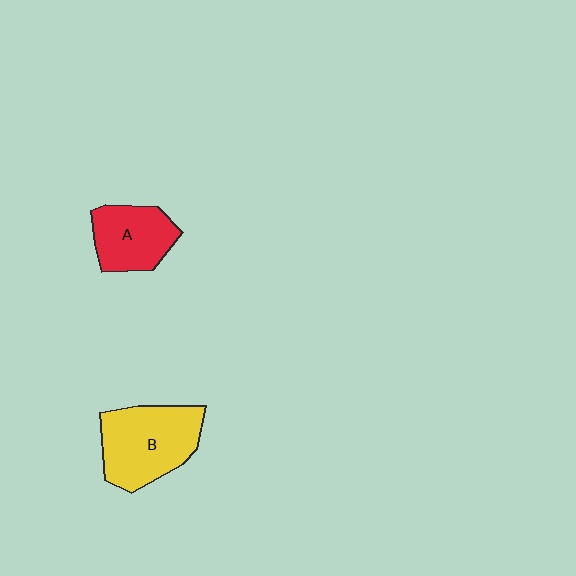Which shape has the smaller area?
Shape A (red).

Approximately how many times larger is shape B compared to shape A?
Approximately 1.4 times.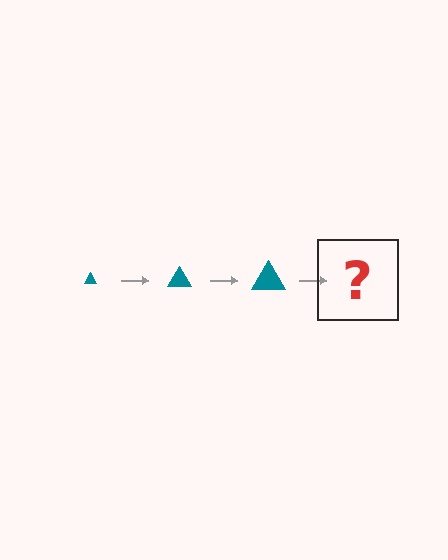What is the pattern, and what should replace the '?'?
The pattern is that the triangle gets progressively larger each step. The '?' should be a teal triangle, larger than the previous one.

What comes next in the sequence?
The next element should be a teal triangle, larger than the previous one.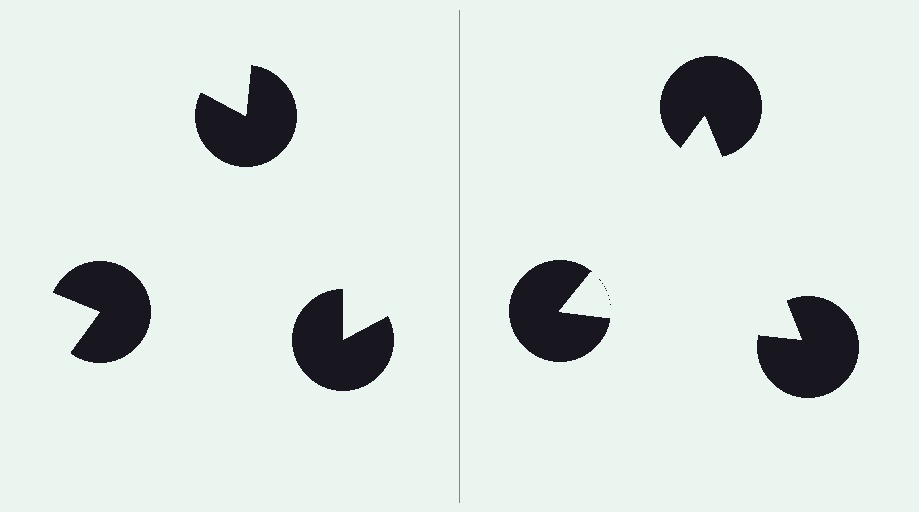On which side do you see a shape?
An illusory triangle appears on the right side. On the left side the wedge cuts are rotated, so no coherent shape forms.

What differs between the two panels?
The pac-man discs are positioned identically on both sides; only the wedge orientations differ. On the right they align to a triangle; on the left they are misaligned.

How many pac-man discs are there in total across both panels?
6 — 3 on each side.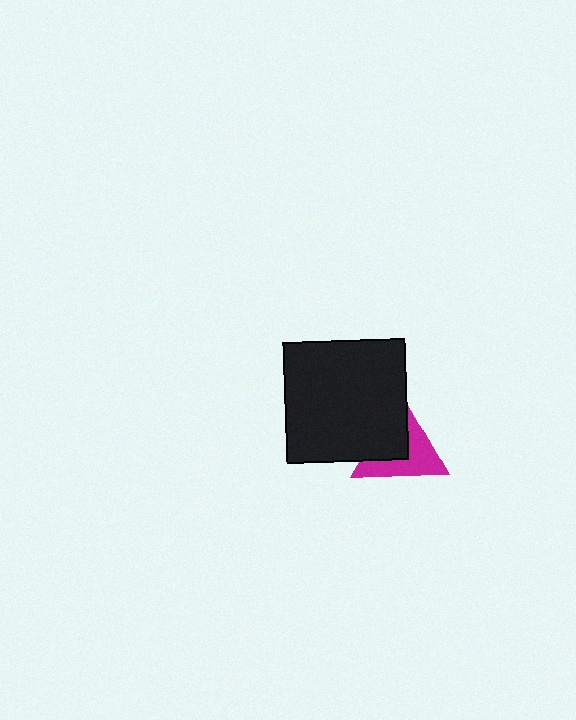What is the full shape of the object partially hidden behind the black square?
The partially hidden object is a magenta triangle.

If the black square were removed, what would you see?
You would see the complete magenta triangle.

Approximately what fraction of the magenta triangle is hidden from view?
Roughly 47% of the magenta triangle is hidden behind the black square.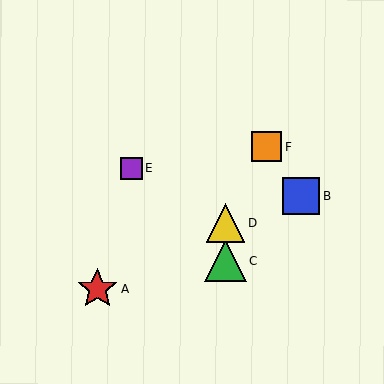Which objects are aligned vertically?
Objects C, D are aligned vertically.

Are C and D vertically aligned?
Yes, both are at x≈225.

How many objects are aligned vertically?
2 objects (C, D) are aligned vertically.